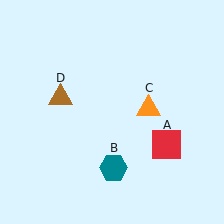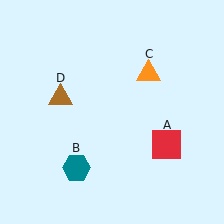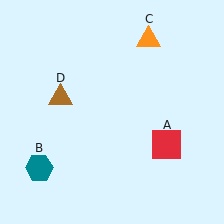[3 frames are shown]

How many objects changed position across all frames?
2 objects changed position: teal hexagon (object B), orange triangle (object C).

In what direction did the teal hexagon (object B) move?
The teal hexagon (object B) moved left.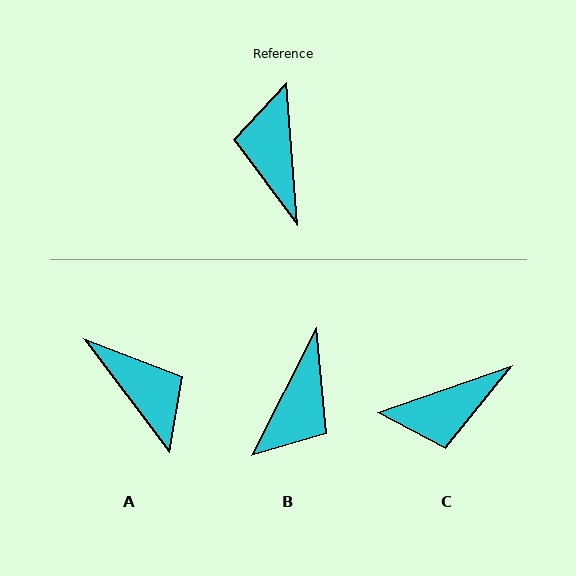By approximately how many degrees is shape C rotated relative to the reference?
Approximately 105 degrees counter-clockwise.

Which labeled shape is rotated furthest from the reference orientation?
B, about 149 degrees away.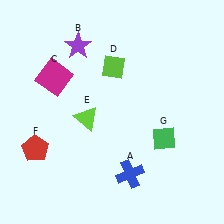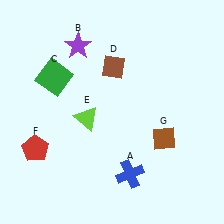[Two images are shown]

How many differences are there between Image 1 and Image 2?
There are 3 differences between the two images.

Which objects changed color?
C changed from magenta to green. D changed from lime to brown. G changed from green to brown.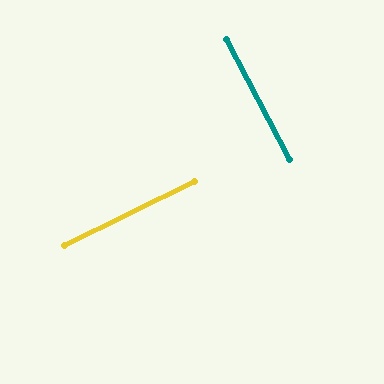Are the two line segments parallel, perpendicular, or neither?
Perpendicular — they meet at approximately 88°.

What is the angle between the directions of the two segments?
Approximately 88 degrees.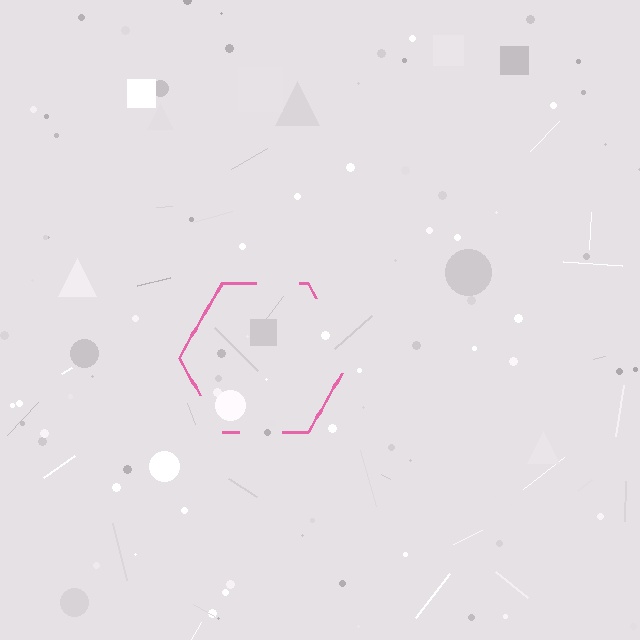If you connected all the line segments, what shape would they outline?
They would outline a hexagon.